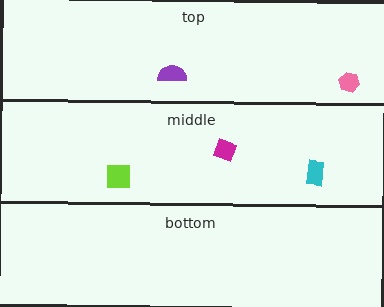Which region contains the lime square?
The middle region.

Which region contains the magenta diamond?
The middle region.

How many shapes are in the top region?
2.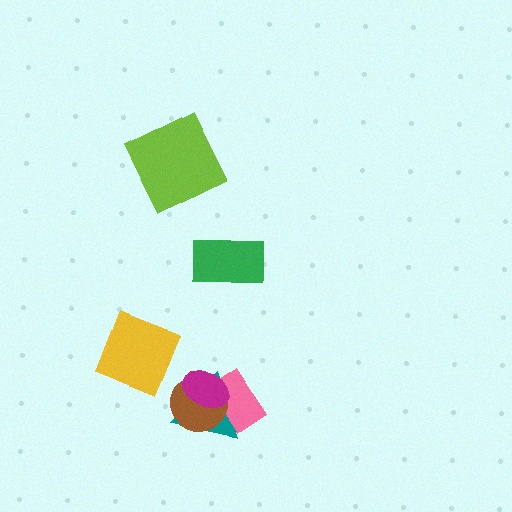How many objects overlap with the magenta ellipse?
3 objects overlap with the magenta ellipse.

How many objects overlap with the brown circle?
3 objects overlap with the brown circle.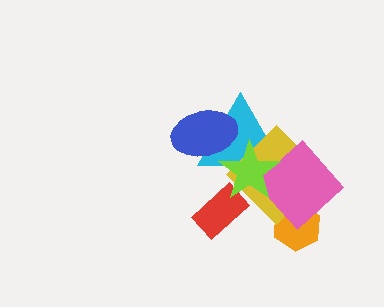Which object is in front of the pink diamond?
The lime star is in front of the pink diamond.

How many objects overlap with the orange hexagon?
2 objects overlap with the orange hexagon.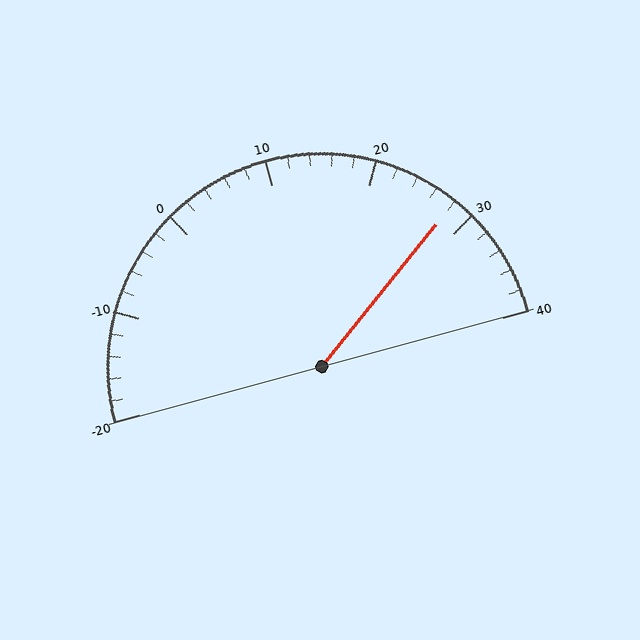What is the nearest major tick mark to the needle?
The nearest major tick mark is 30.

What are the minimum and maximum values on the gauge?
The gauge ranges from -20 to 40.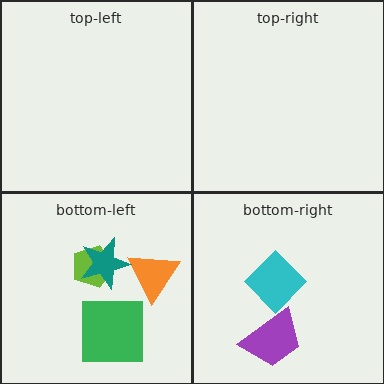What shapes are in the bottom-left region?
The lime pentagon, the orange triangle, the teal star, the green square.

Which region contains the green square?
The bottom-left region.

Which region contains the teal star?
The bottom-left region.